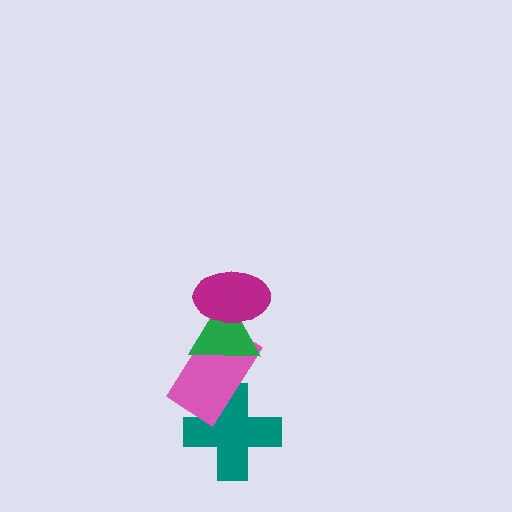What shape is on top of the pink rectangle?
The green triangle is on top of the pink rectangle.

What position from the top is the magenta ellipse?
The magenta ellipse is 1st from the top.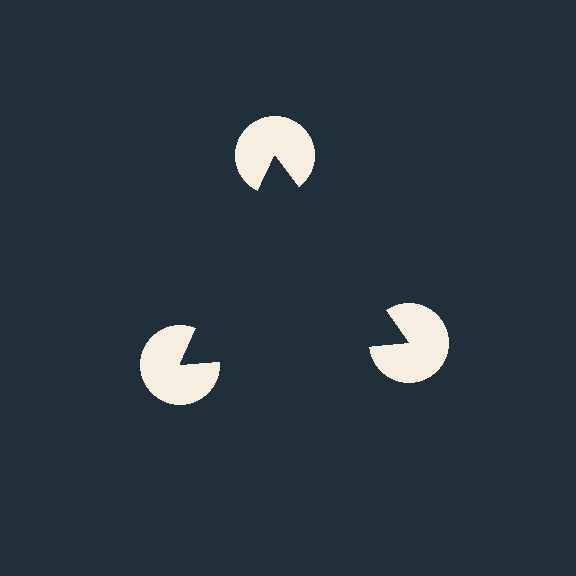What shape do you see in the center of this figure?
An illusory triangle — its edges are inferred from the aligned wedge cuts in the pac-man discs, not physically drawn.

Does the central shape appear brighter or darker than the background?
It typically appears slightly darker than the background, even though no actual brightness change is drawn.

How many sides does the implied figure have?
3 sides.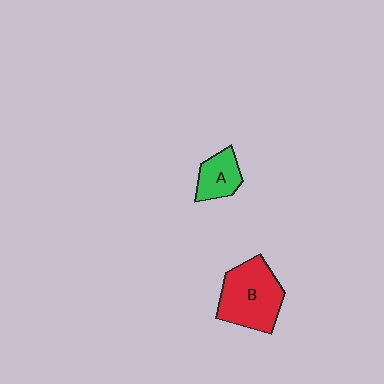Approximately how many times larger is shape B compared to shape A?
Approximately 2.0 times.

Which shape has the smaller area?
Shape A (green).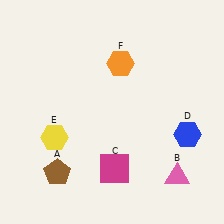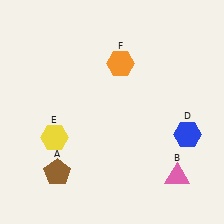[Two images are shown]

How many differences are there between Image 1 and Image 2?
There is 1 difference between the two images.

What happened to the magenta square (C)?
The magenta square (C) was removed in Image 2. It was in the bottom-right area of Image 1.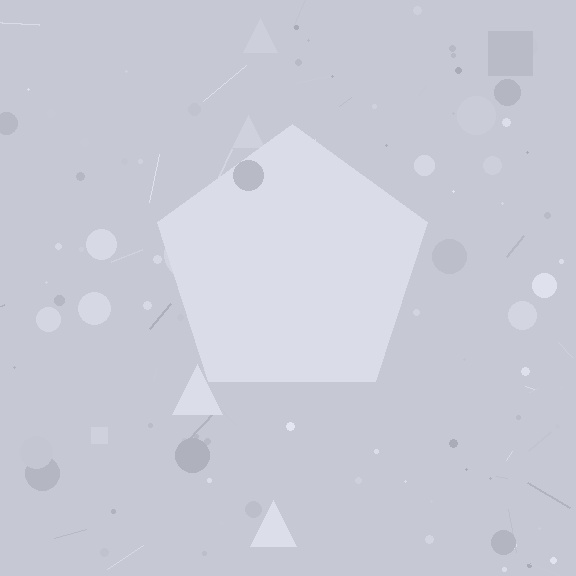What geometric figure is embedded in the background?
A pentagon is embedded in the background.